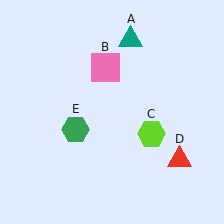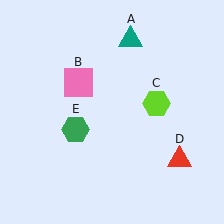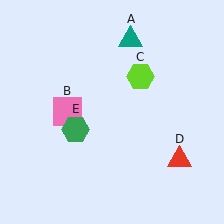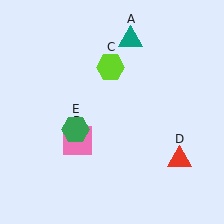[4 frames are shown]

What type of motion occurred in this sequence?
The pink square (object B), lime hexagon (object C) rotated counterclockwise around the center of the scene.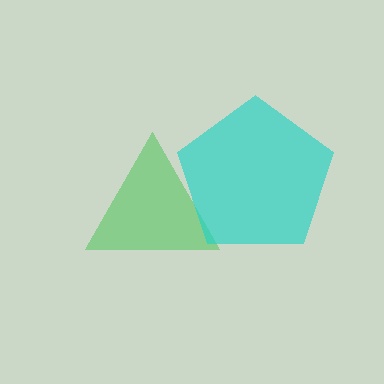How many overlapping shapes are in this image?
There are 2 overlapping shapes in the image.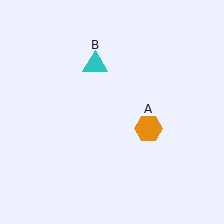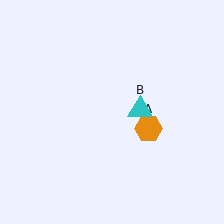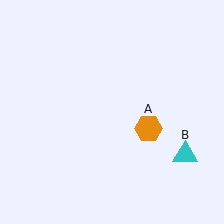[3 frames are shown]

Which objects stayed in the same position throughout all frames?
Orange hexagon (object A) remained stationary.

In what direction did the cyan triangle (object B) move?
The cyan triangle (object B) moved down and to the right.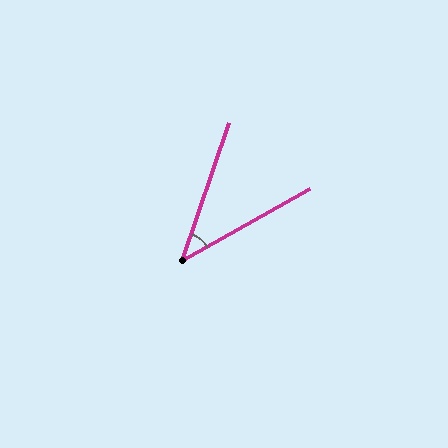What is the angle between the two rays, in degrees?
Approximately 42 degrees.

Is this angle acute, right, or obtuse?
It is acute.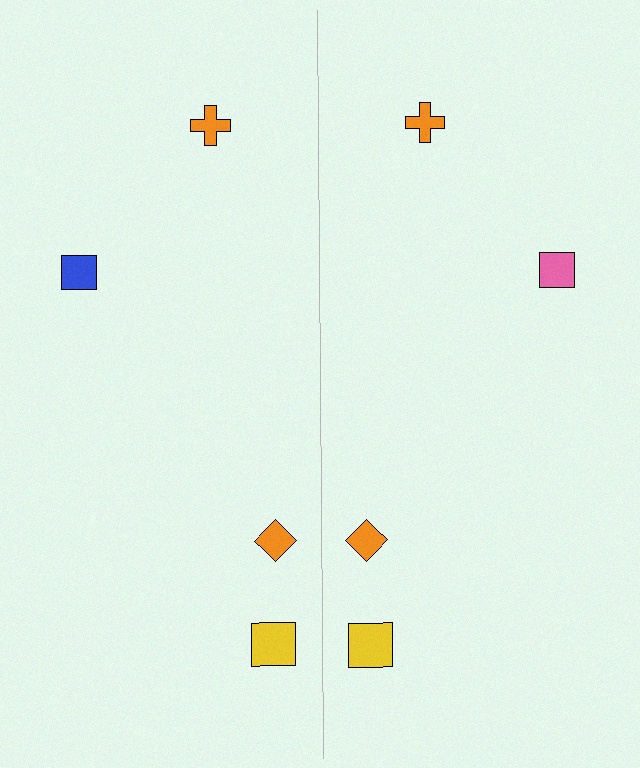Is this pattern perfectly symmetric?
No, the pattern is not perfectly symmetric. The pink square on the right side breaks the symmetry — its mirror counterpart is blue.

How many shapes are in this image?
There are 8 shapes in this image.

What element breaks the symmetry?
The pink square on the right side breaks the symmetry — its mirror counterpart is blue.